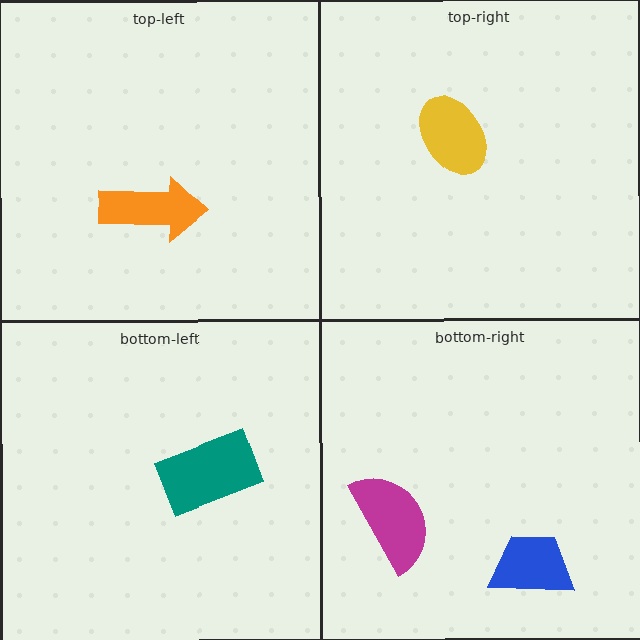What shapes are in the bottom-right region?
The magenta semicircle, the blue trapezoid.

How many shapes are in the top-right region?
1.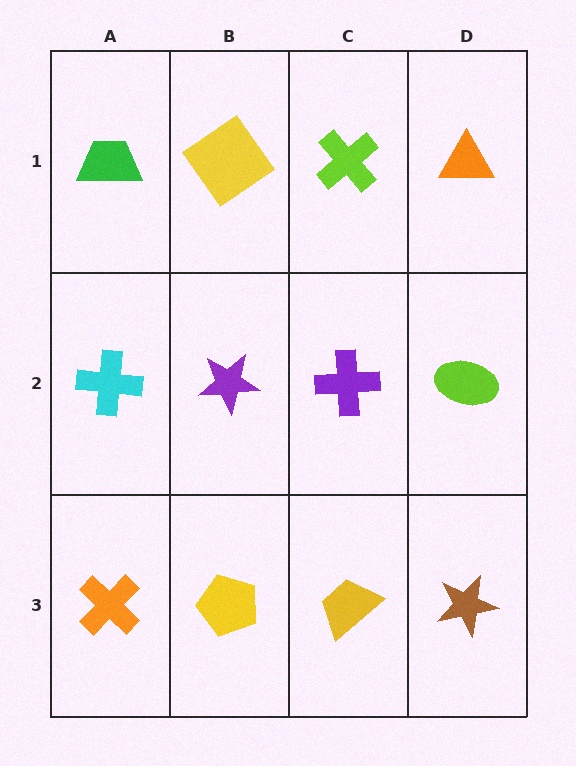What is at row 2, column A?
A cyan cross.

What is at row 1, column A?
A green trapezoid.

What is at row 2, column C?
A purple cross.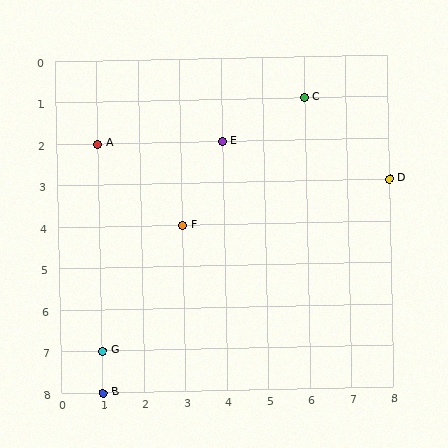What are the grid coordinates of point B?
Point B is at grid coordinates (1, 8).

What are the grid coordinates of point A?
Point A is at grid coordinates (1, 2).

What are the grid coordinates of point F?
Point F is at grid coordinates (3, 4).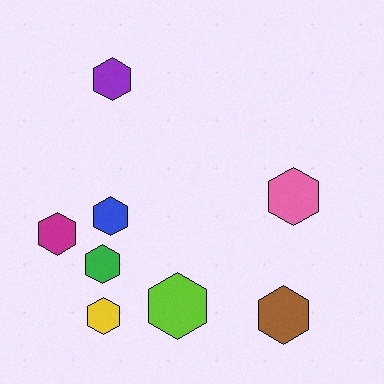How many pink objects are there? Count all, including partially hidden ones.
There is 1 pink object.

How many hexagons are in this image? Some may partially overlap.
There are 8 hexagons.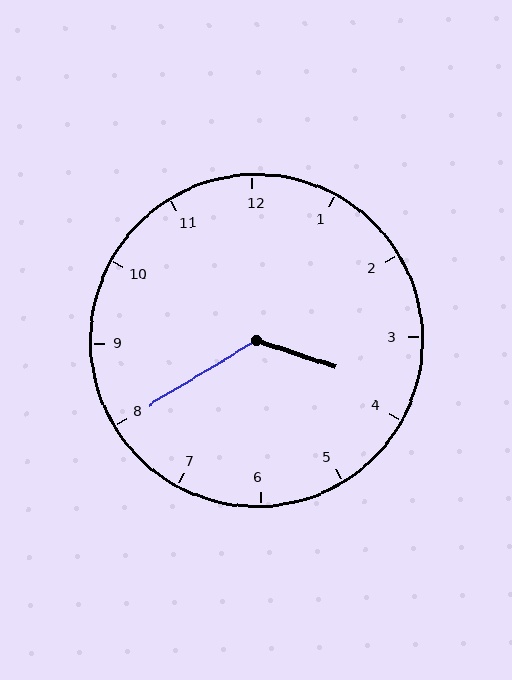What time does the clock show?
3:40.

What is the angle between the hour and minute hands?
Approximately 130 degrees.